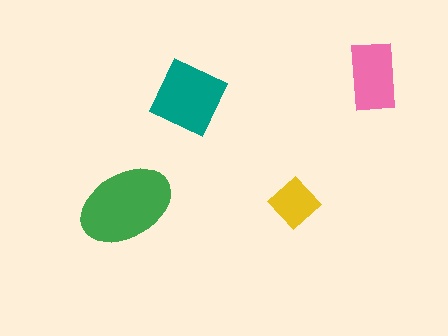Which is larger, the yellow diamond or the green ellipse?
The green ellipse.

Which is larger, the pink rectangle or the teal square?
The teal square.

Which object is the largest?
The green ellipse.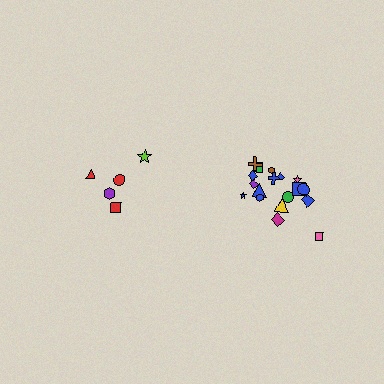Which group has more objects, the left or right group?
The right group.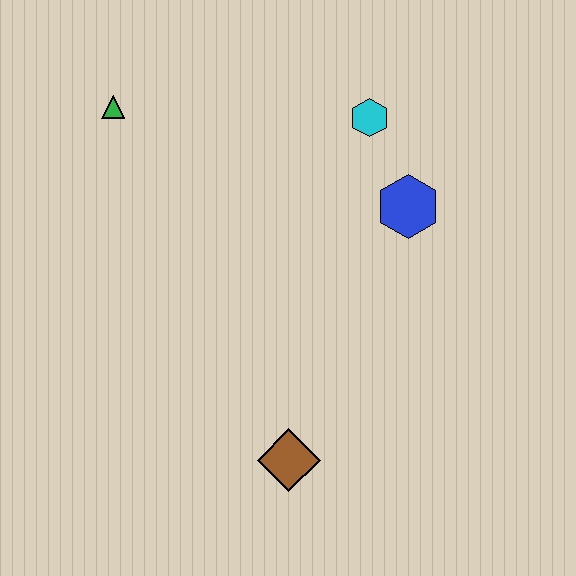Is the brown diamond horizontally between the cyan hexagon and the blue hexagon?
No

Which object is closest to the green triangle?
The cyan hexagon is closest to the green triangle.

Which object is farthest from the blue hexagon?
The green triangle is farthest from the blue hexagon.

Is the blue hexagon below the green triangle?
Yes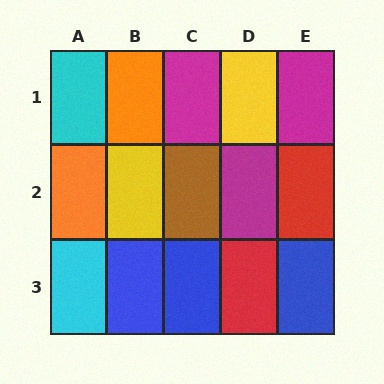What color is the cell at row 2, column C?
Brown.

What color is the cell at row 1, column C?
Magenta.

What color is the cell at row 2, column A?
Orange.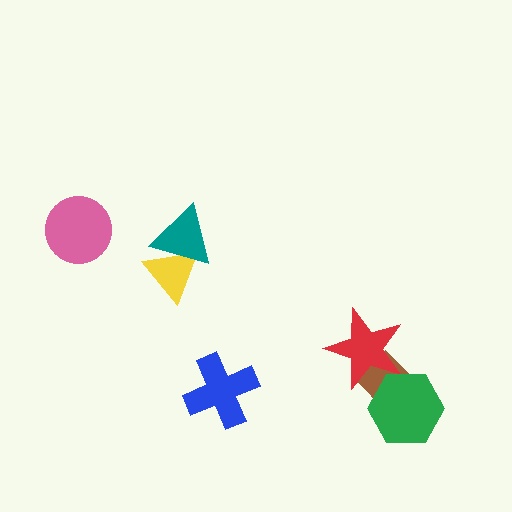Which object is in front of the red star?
The green hexagon is in front of the red star.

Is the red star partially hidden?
Yes, it is partially covered by another shape.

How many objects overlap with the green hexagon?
2 objects overlap with the green hexagon.